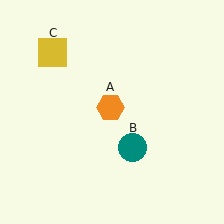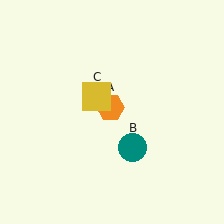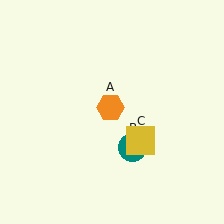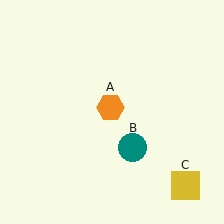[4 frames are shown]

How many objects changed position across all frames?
1 object changed position: yellow square (object C).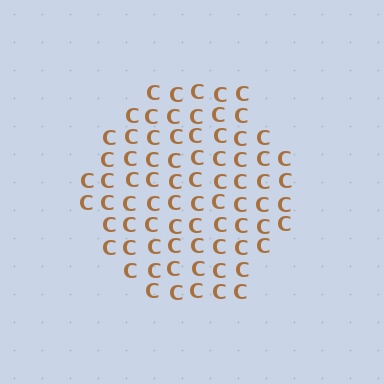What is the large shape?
The large shape is a hexagon.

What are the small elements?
The small elements are letter C's.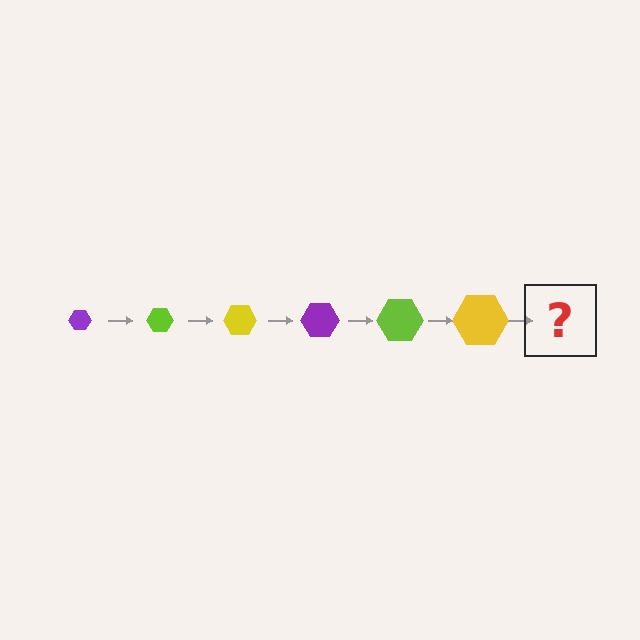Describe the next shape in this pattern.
It should be a purple hexagon, larger than the previous one.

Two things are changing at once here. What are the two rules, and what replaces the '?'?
The two rules are that the hexagon grows larger each step and the color cycles through purple, lime, and yellow. The '?' should be a purple hexagon, larger than the previous one.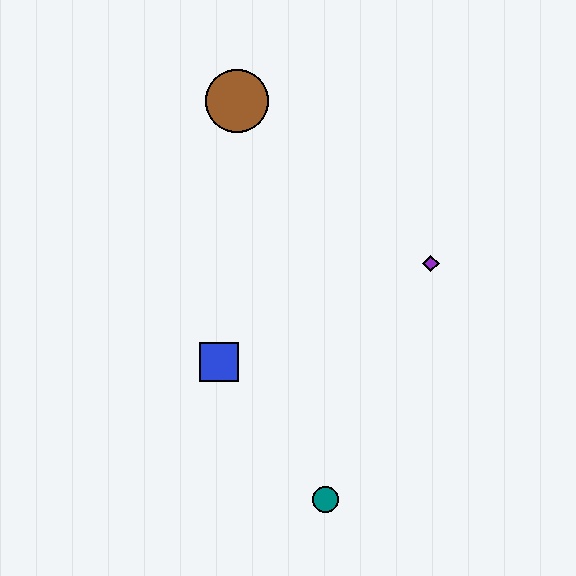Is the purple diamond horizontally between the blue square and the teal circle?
No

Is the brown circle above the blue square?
Yes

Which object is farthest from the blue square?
The brown circle is farthest from the blue square.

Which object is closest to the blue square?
The teal circle is closest to the blue square.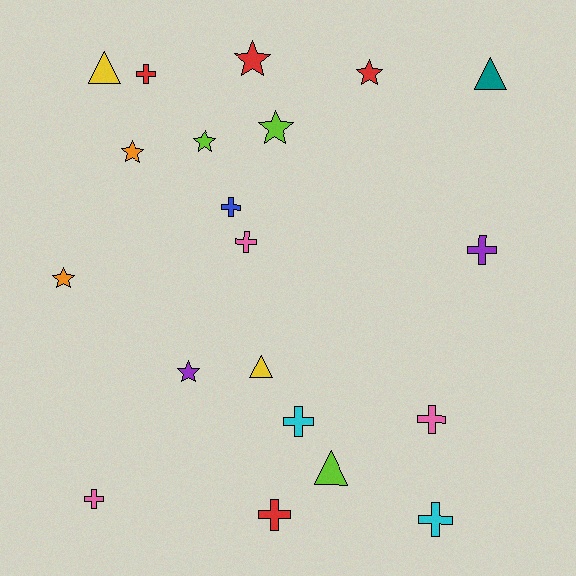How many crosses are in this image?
There are 9 crosses.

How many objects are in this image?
There are 20 objects.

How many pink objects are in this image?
There are 3 pink objects.